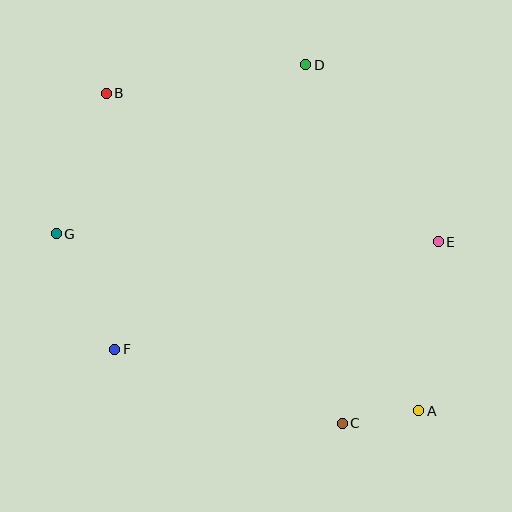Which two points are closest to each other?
Points A and C are closest to each other.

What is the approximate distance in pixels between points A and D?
The distance between A and D is approximately 364 pixels.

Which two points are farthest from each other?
Points A and B are farthest from each other.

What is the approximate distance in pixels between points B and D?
The distance between B and D is approximately 202 pixels.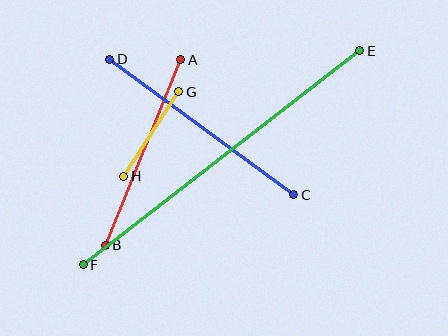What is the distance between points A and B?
The distance is approximately 200 pixels.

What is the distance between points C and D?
The distance is approximately 228 pixels.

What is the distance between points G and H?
The distance is approximately 101 pixels.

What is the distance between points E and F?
The distance is approximately 350 pixels.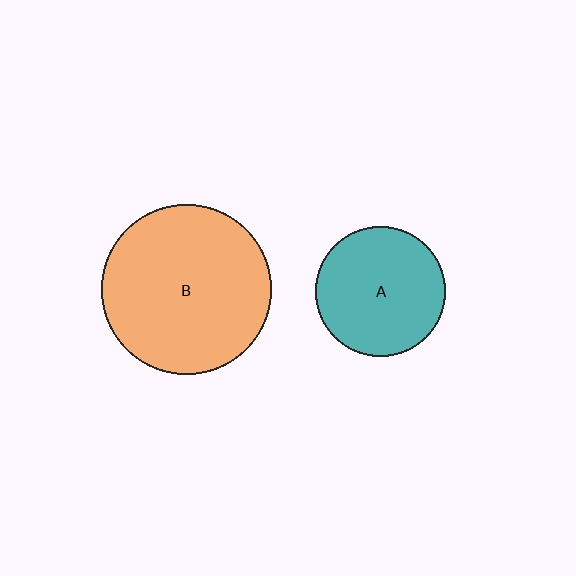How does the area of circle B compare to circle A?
Approximately 1.7 times.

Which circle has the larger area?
Circle B (orange).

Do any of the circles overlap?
No, none of the circles overlap.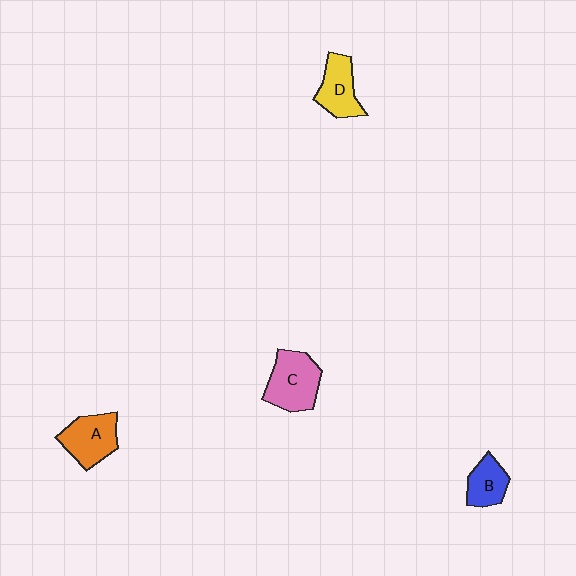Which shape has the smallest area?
Shape B (blue).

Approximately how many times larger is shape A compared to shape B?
Approximately 1.4 times.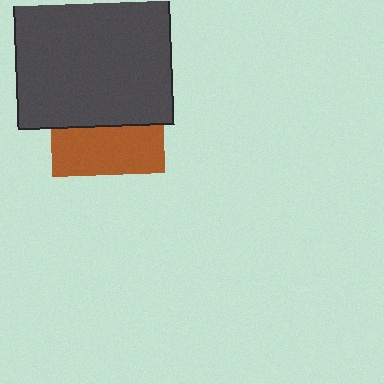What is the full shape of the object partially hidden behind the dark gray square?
The partially hidden object is a brown square.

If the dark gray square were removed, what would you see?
You would see the complete brown square.